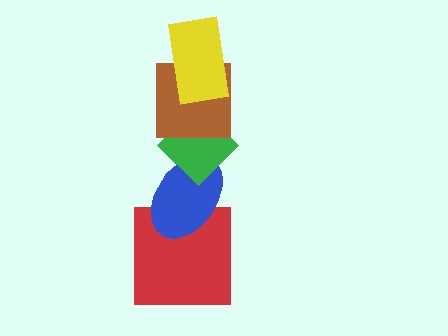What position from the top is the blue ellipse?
The blue ellipse is 4th from the top.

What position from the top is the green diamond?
The green diamond is 3rd from the top.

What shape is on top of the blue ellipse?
The green diamond is on top of the blue ellipse.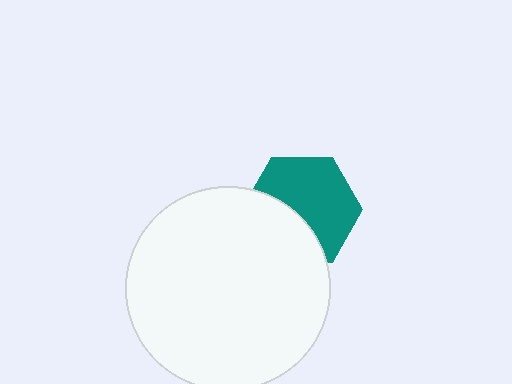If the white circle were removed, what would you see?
You would see the complete teal hexagon.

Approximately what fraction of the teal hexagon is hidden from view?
Roughly 39% of the teal hexagon is hidden behind the white circle.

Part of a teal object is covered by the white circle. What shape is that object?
It is a hexagon.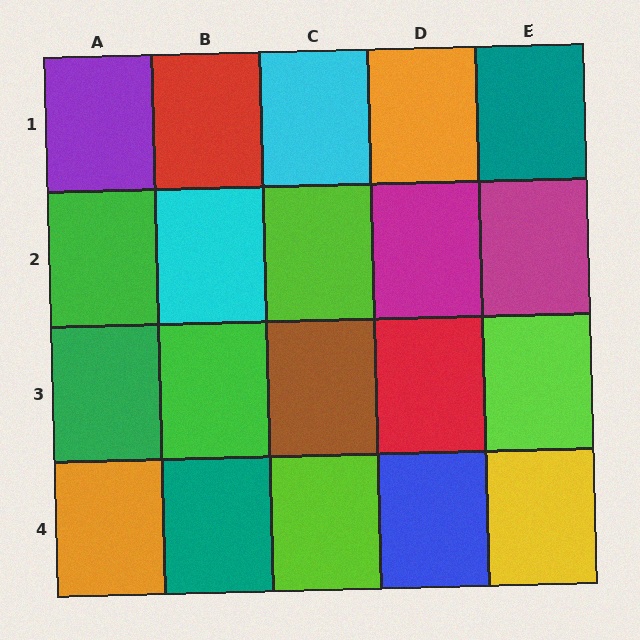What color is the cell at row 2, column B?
Cyan.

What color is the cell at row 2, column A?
Green.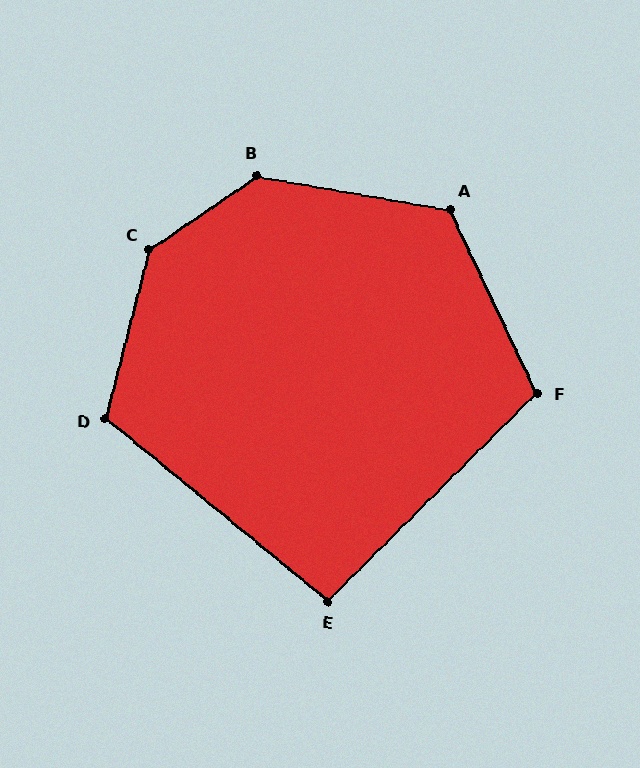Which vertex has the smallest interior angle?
E, at approximately 96 degrees.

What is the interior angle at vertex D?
Approximately 115 degrees (obtuse).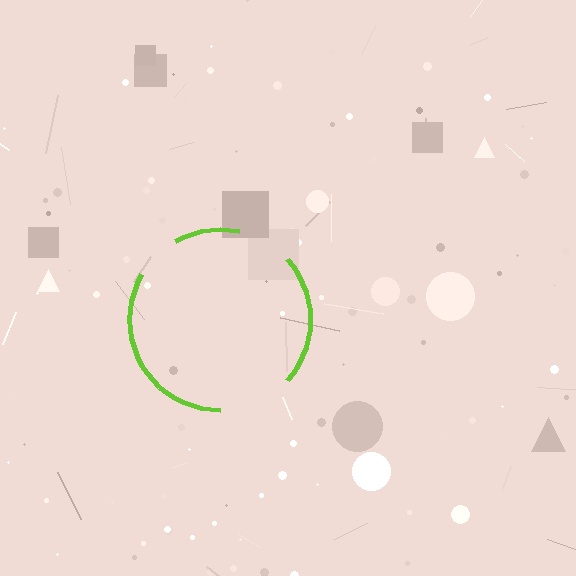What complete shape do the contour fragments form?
The contour fragments form a circle.